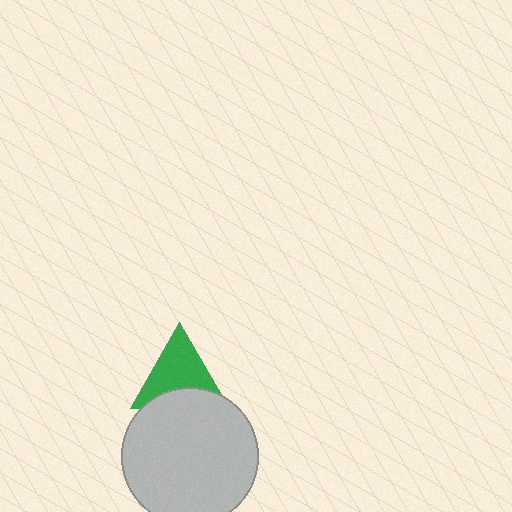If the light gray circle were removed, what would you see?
You would see the complete green triangle.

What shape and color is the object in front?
The object in front is a light gray circle.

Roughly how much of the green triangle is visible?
Most of it is visible (roughly 66%).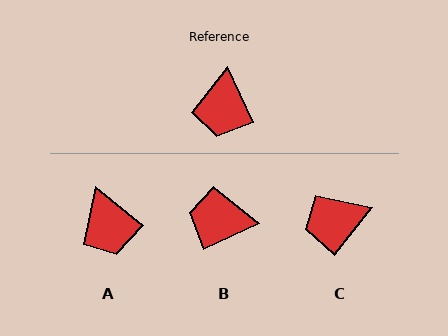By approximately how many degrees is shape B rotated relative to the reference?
Approximately 90 degrees clockwise.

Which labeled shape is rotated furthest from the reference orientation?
B, about 90 degrees away.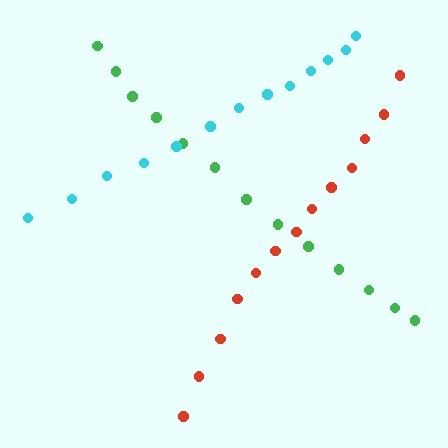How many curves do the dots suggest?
There are 3 distinct paths.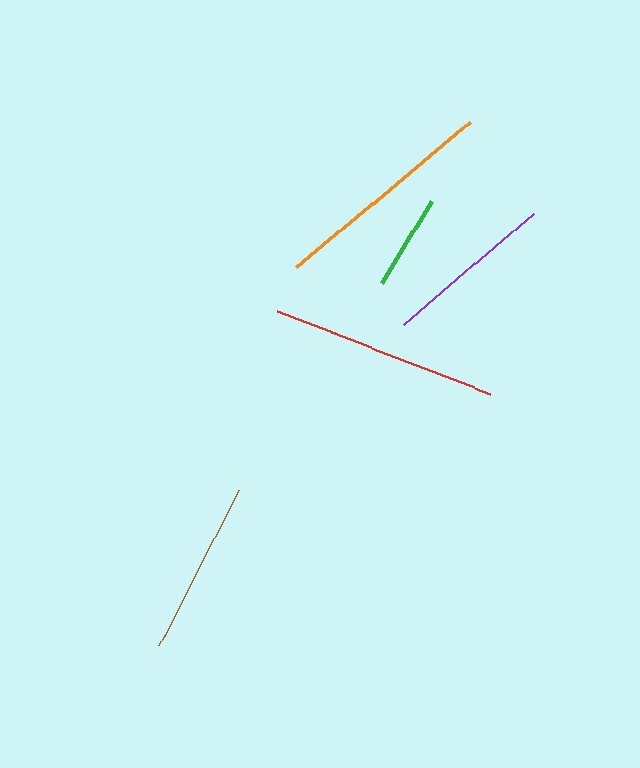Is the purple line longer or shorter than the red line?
The red line is longer than the purple line.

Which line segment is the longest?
The red line is the longest at approximately 229 pixels.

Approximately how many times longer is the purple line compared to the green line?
The purple line is approximately 1.8 times the length of the green line.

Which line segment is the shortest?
The green line is the shortest at approximately 96 pixels.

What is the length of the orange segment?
The orange segment is approximately 226 pixels long.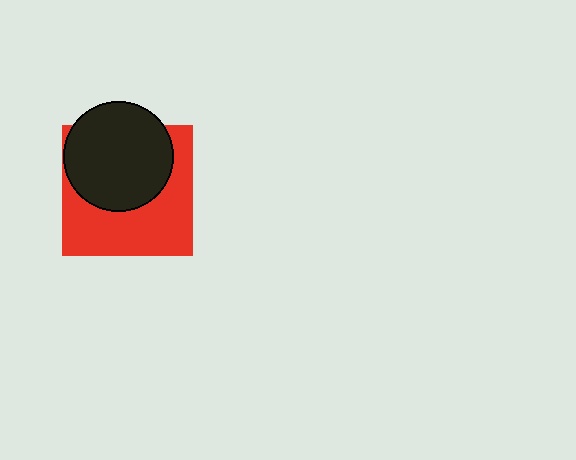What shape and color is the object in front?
The object in front is a black circle.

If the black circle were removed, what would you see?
You would see the complete red square.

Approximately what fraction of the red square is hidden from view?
Roughly 47% of the red square is hidden behind the black circle.